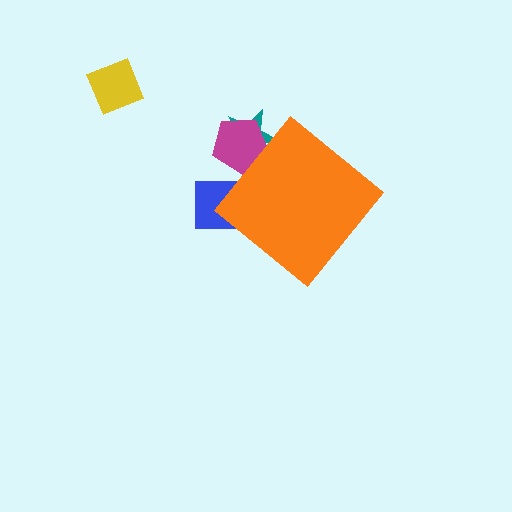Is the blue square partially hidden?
Yes, the blue square is partially hidden behind the orange diamond.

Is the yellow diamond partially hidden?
No, the yellow diamond is fully visible.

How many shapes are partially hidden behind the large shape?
3 shapes are partially hidden.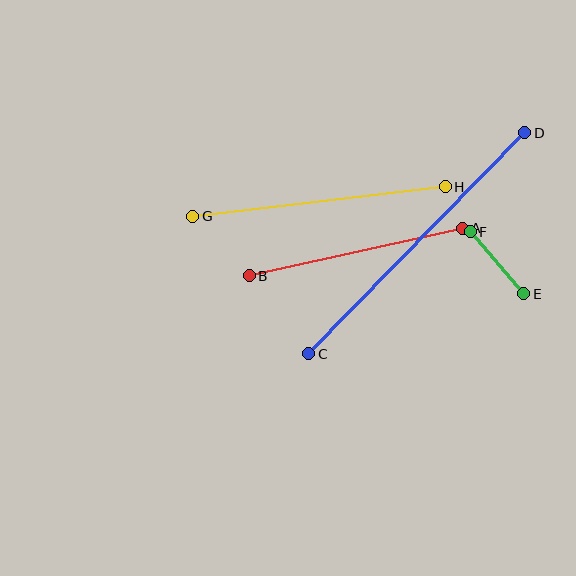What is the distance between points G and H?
The distance is approximately 254 pixels.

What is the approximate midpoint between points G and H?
The midpoint is at approximately (319, 202) pixels.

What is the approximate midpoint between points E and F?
The midpoint is at approximately (497, 263) pixels.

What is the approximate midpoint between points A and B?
The midpoint is at approximately (356, 252) pixels.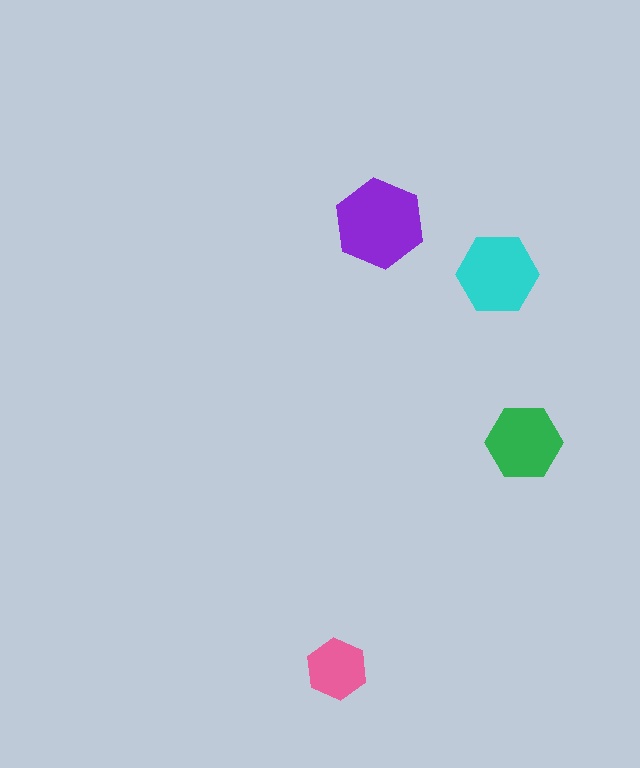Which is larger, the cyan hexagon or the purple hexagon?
The purple one.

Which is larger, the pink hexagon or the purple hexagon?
The purple one.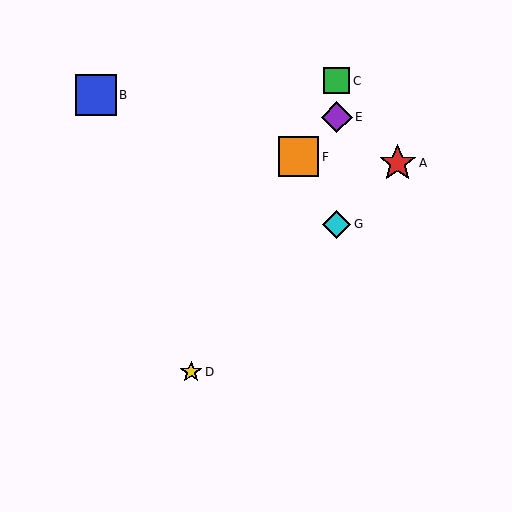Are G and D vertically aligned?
No, G is at x≈337 and D is at x≈191.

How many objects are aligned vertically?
3 objects (C, E, G) are aligned vertically.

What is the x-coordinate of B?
Object B is at x≈96.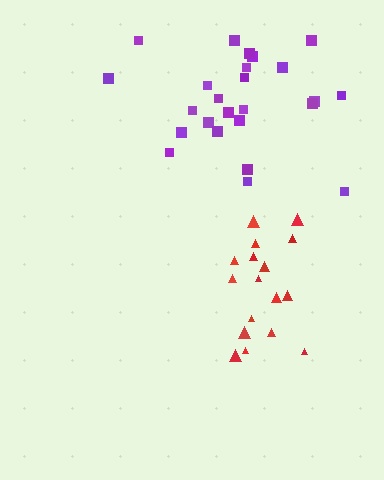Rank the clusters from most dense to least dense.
red, purple.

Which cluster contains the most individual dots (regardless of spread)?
Purple (25).